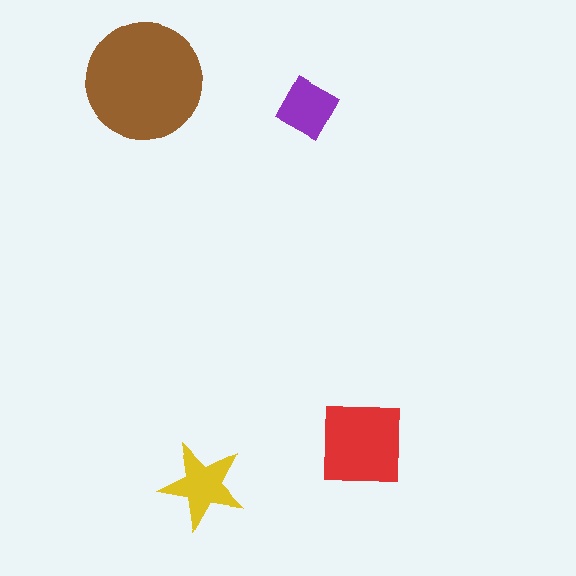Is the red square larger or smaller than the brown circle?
Smaller.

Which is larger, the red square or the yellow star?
The red square.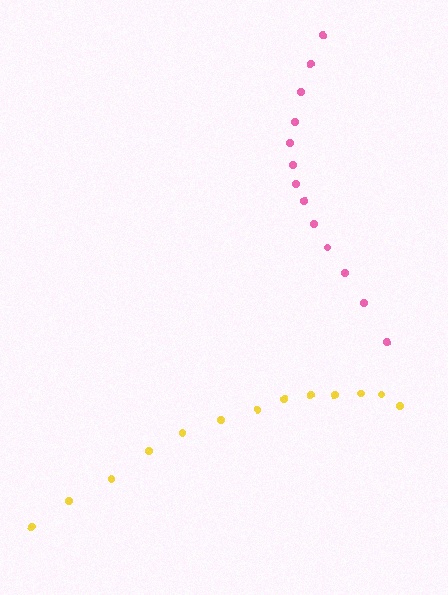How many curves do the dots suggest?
There are 2 distinct paths.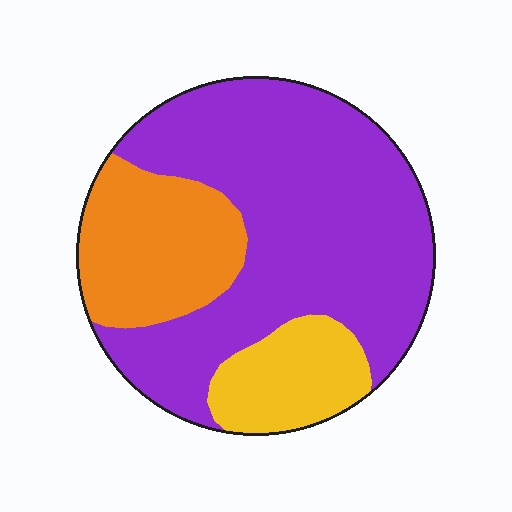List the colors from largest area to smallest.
From largest to smallest: purple, orange, yellow.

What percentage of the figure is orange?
Orange covers 22% of the figure.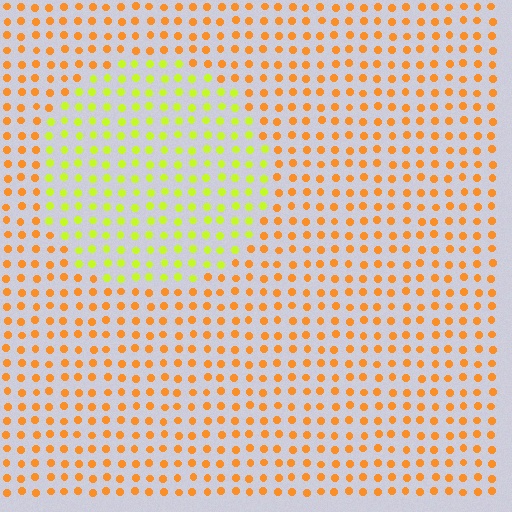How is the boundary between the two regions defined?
The boundary is defined purely by a slight shift in hue (about 46 degrees). Spacing, size, and orientation are identical on both sides.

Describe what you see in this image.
The image is filled with small orange elements in a uniform arrangement. A circle-shaped region is visible where the elements are tinted to a slightly different hue, forming a subtle color boundary.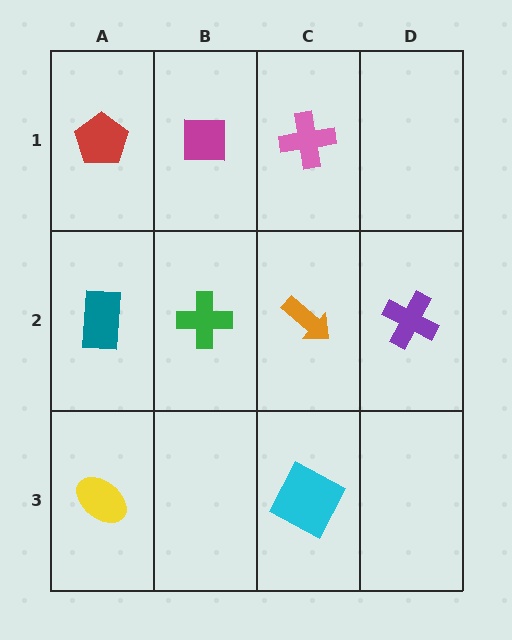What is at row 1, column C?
A pink cross.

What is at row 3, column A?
A yellow ellipse.